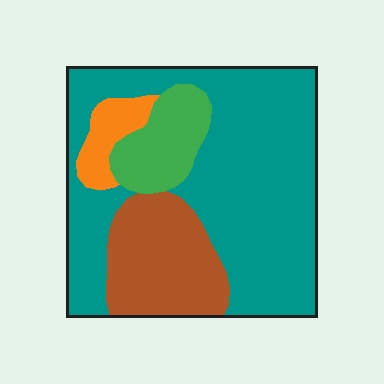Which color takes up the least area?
Orange, at roughly 5%.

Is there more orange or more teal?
Teal.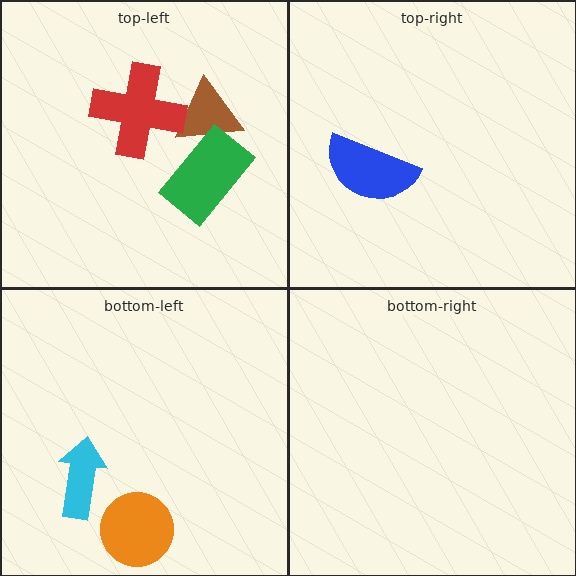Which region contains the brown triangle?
The top-left region.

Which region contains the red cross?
The top-left region.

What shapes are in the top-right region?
The blue semicircle.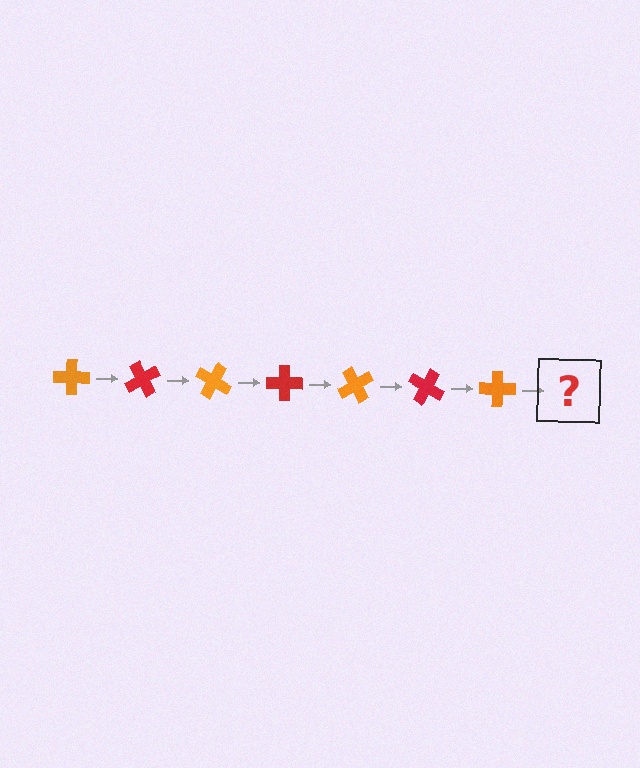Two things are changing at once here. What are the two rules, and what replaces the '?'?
The two rules are that it rotates 60 degrees each step and the color cycles through orange and red. The '?' should be a red cross, rotated 420 degrees from the start.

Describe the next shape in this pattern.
It should be a red cross, rotated 420 degrees from the start.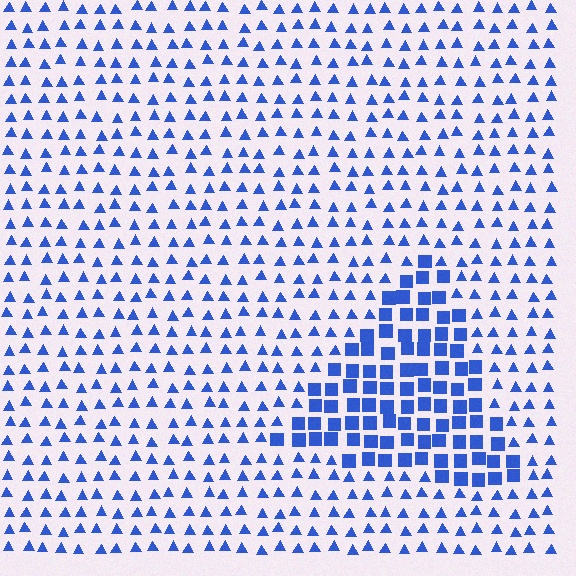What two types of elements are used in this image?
The image uses squares inside the triangle region and triangles outside it.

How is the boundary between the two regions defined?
The boundary is defined by a change in element shape: squares inside vs. triangles outside. All elements share the same color and spacing.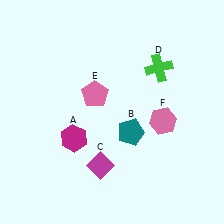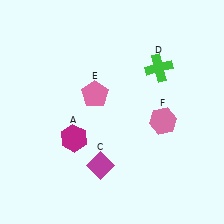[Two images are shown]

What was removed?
The teal pentagon (B) was removed in Image 2.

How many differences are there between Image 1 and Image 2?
There is 1 difference between the two images.